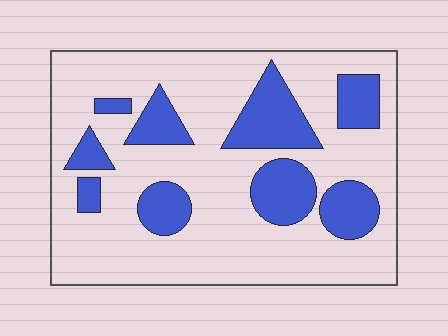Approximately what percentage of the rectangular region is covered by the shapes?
Approximately 25%.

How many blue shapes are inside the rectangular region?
9.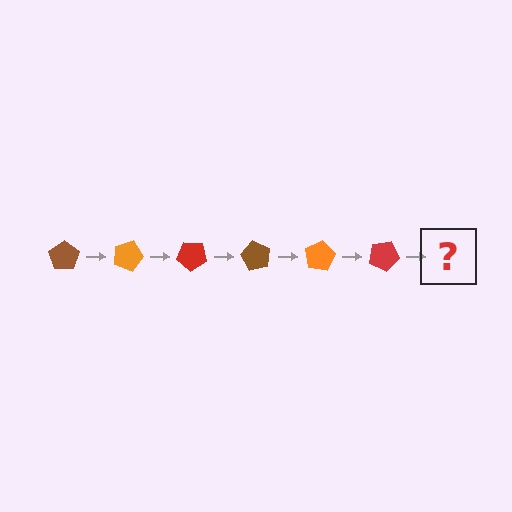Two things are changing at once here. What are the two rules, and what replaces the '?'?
The two rules are that it rotates 20 degrees each step and the color cycles through brown, orange, and red. The '?' should be a brown pentagon, rotated 120 degrees from the start.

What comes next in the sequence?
The next element should be a brown pentagon, rotated 120 degrees from the start.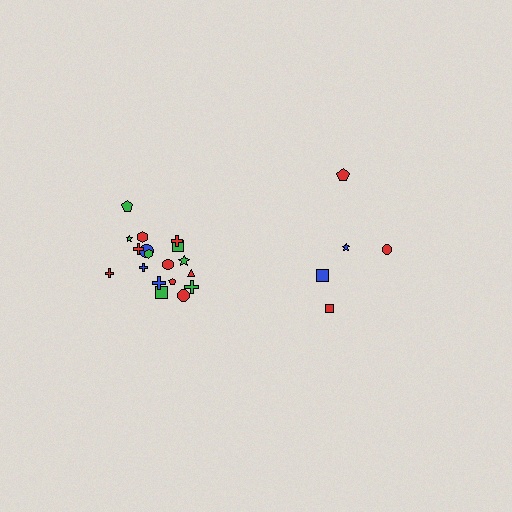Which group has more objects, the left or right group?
The left group.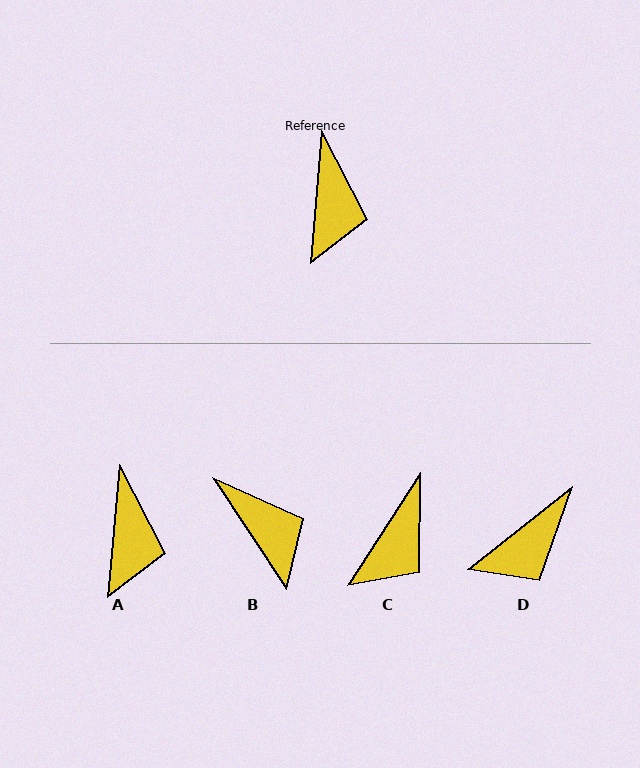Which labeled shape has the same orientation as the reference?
A.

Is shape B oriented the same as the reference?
No, it is off by about 39 degrees.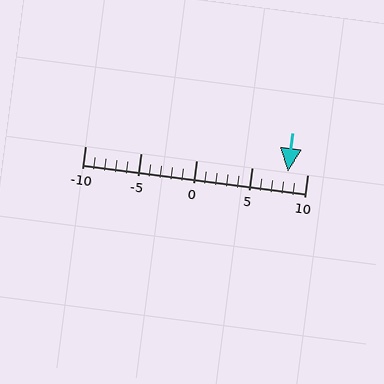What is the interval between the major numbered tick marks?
The major tick marks are spaced 5 units apart.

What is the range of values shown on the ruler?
The ruler shows values from -10 to 10.